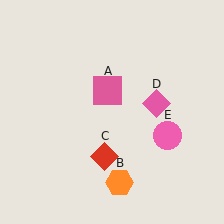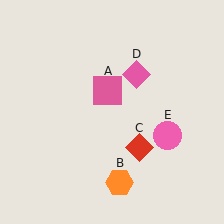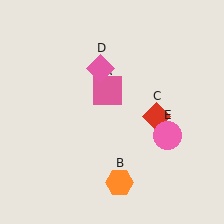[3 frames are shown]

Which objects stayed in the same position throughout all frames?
Pink square (object A) and orange hexagon (object B) and pink circle (object E) remained stationary.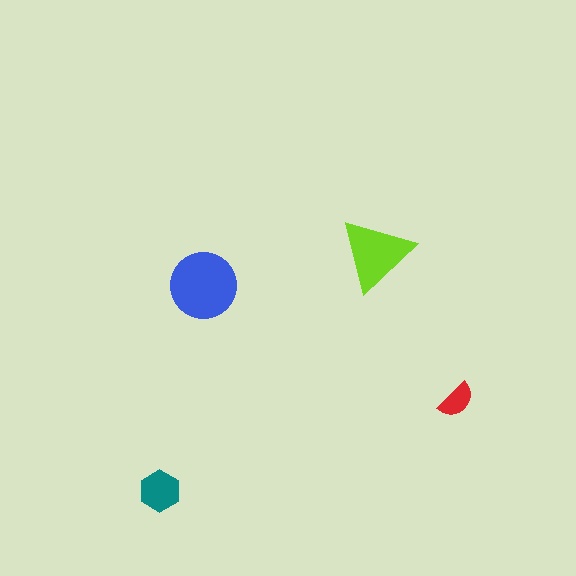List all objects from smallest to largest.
The red semicircle, the teal hexagon, the lime triangle, the blue circle.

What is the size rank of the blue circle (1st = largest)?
1st.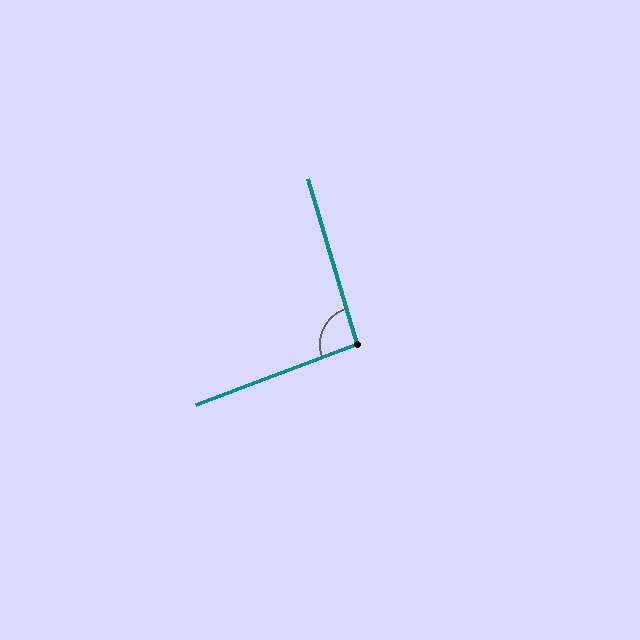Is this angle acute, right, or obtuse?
It is approximately a right angle.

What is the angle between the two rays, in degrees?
Approximately 94 degrees.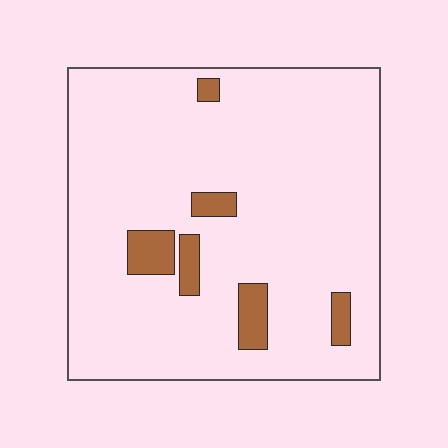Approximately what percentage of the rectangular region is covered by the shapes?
Approximately 10%.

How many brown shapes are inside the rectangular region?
6.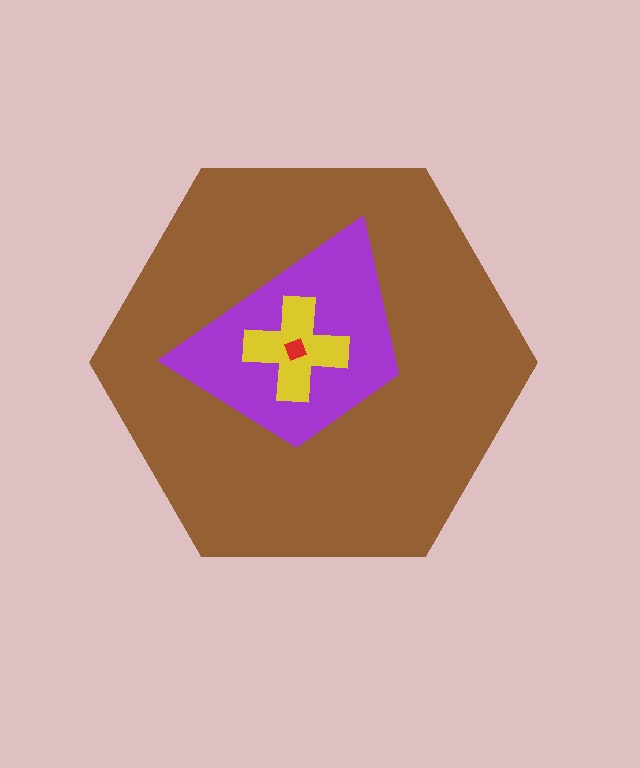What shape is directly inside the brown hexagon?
The purple trapezoid.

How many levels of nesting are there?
4.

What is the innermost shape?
The red diamond.